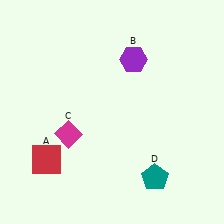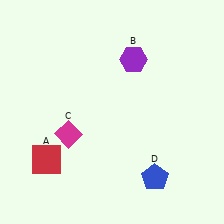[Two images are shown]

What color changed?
The pentagon (D) changed from teal in Image 1 to blue in Image 2.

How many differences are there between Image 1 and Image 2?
There is 1 difference between the two images.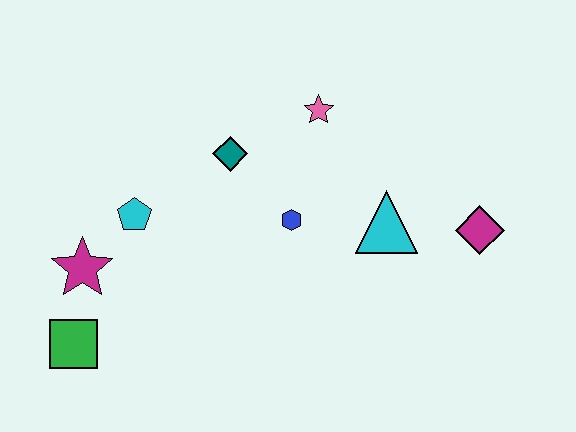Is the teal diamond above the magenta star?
Yes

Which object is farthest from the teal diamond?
The magenta diamond is farthest from the teal diamond.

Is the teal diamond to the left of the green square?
No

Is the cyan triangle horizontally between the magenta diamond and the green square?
Yes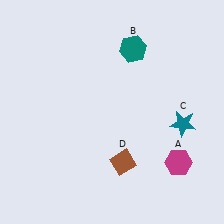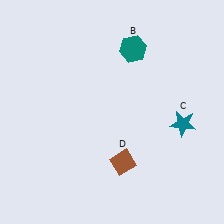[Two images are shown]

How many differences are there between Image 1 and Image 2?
There is 1 difference between the two images.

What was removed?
The magenta hexagon (A) was removed in Image 2.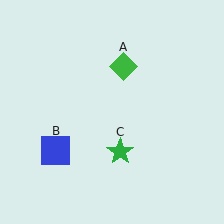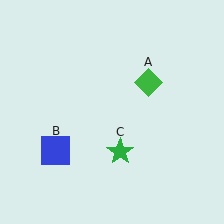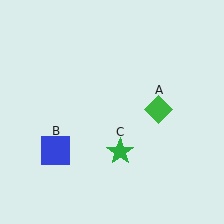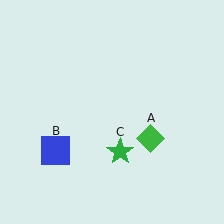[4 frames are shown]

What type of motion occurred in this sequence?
The green diamond (object A) rotated clockwise around the center of the scene.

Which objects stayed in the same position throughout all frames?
Blue square (object B) and green star (object C) remained stationary.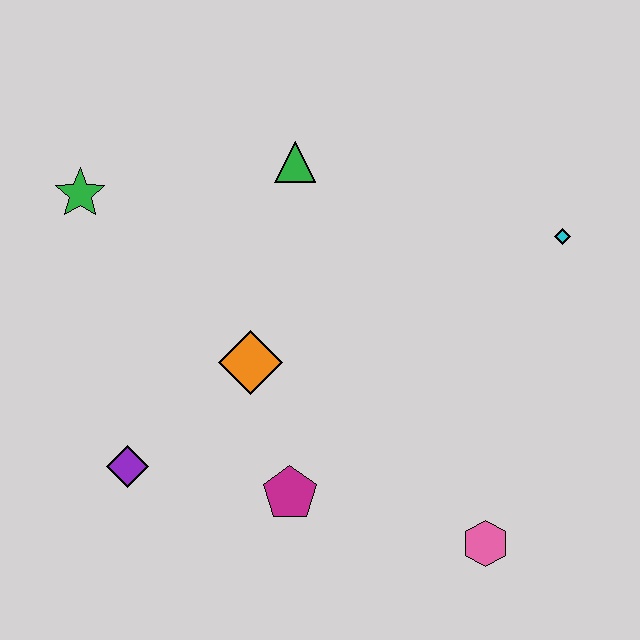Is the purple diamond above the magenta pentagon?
Yes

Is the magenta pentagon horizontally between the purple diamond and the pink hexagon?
Yes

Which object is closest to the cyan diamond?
The green triangle is closest to the cyan diamond.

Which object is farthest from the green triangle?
The pink hexagon is farthest from the green triangle.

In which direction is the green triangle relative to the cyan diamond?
The green triangle is to the left of the cyan diamond.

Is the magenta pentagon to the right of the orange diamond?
Yes